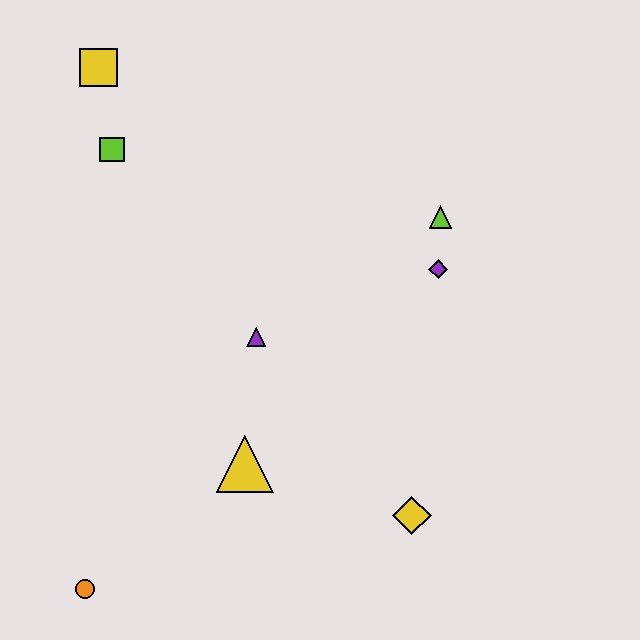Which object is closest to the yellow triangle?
The purple triangle is closest to the yellow triangle.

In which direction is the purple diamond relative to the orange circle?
The purple diamond is to the right of the orange circle.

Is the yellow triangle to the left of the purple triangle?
Yes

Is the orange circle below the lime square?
Yes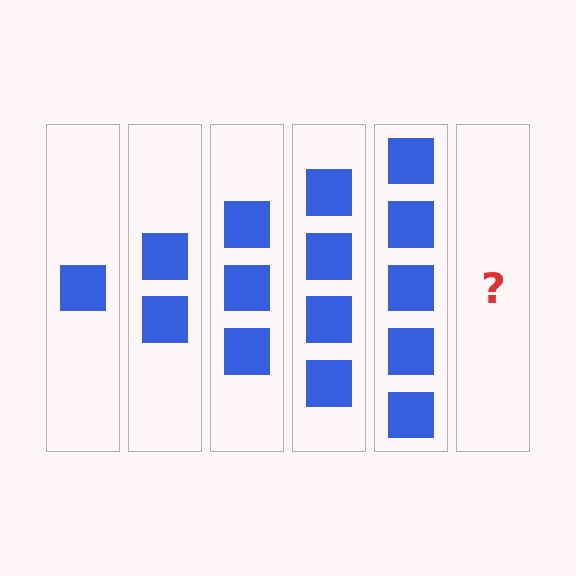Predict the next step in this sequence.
The next step is 6 squares.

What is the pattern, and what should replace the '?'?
The pattern is that each step adds one more square. The '?' should be 6 squares.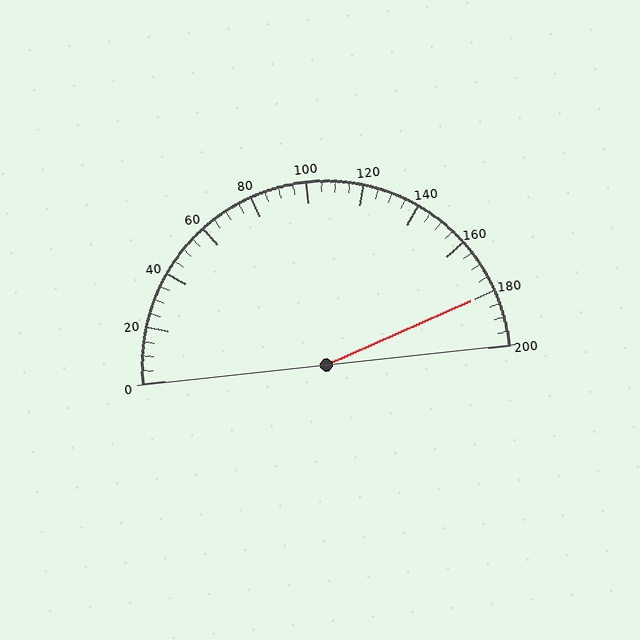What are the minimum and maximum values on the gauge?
The gauge ranges from 0 to 200.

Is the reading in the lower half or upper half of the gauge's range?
The reading is in the upper half of the range (0 to 200).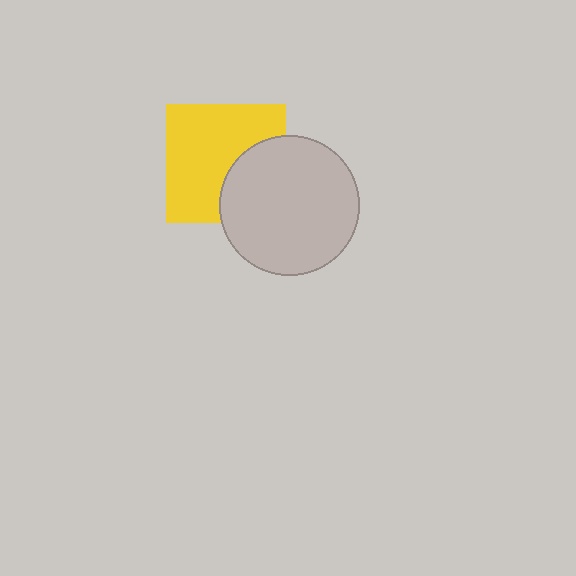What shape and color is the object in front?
The object in front is a light gray circle.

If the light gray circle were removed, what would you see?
You would see the complete yellow square.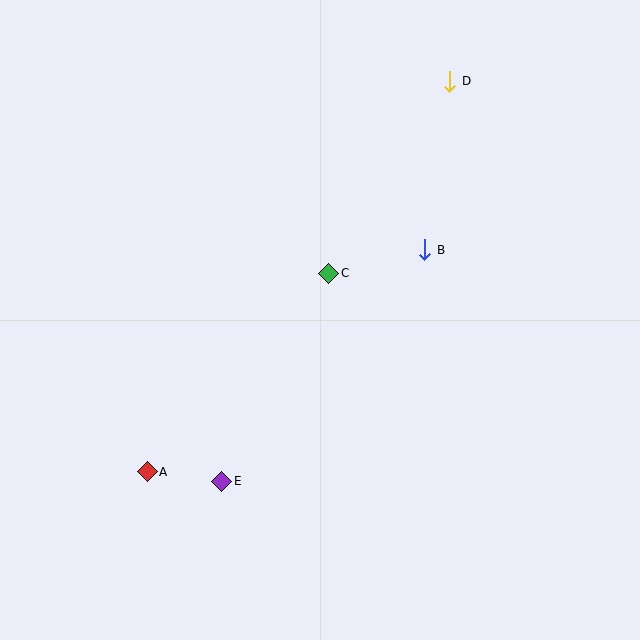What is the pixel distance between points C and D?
The distance between C and D is 227 pixels.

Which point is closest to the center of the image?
Point C at (329, 273) is closest to the center.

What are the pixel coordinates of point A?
Point A is at (147, 472).